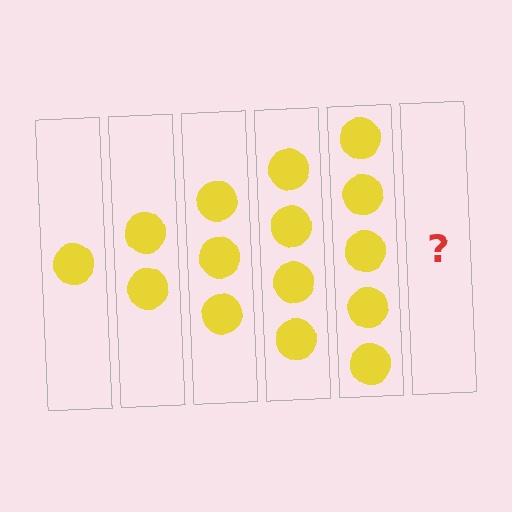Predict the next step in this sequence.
The next step is 6 circles.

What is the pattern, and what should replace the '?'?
The pattern is that each step adds one more circle. The '?' should be 6 circles.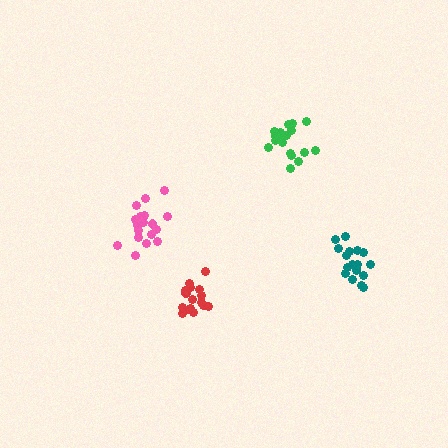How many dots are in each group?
Group 1: 16 dots, Group 2: 20 dots, Group 3: 18 dots, Group 4: 18 dots (72 total).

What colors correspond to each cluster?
The clusters are colored: red, pink, green, teal.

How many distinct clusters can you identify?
There are 4 distinct clusters.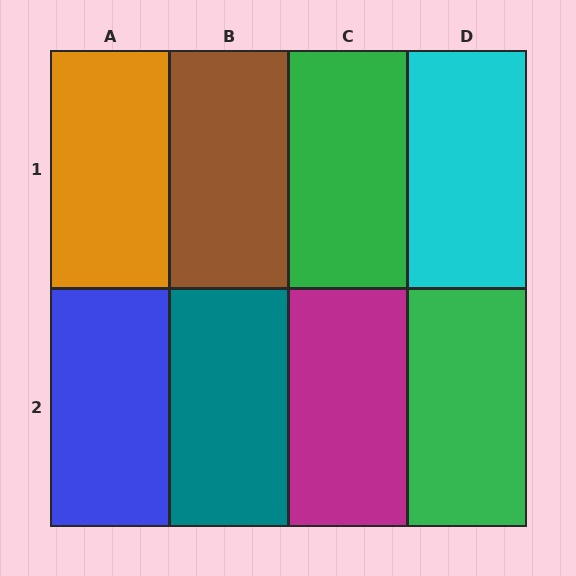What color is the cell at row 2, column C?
Magenta.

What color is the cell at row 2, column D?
Green.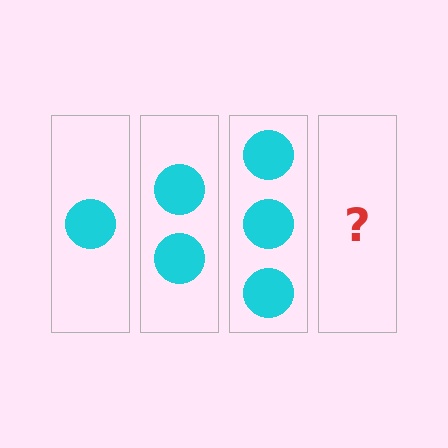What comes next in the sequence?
The next element should be 4 circles.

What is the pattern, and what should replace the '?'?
The pattern is that each step adds one more circle. The '?' should be 4 circles.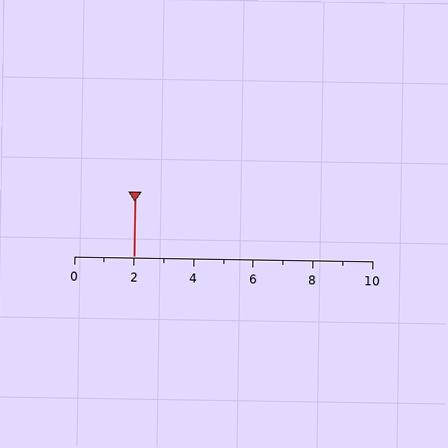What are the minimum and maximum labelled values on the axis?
The axis runs from 0 to 10.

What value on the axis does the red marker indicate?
The marker indicates approximately 2.